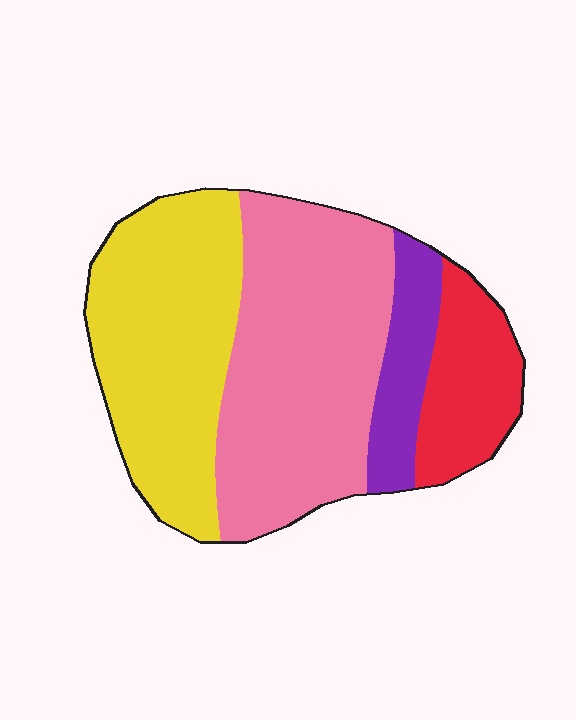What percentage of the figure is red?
Red covers 14% of the figure.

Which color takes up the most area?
Pink, at roughly 40%.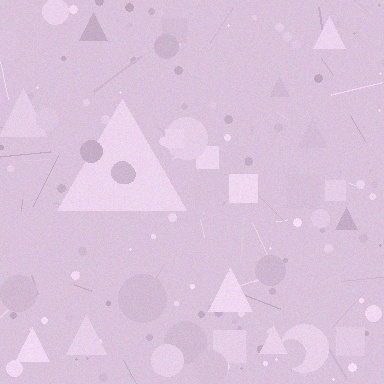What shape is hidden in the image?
A triangle is hidden in the image.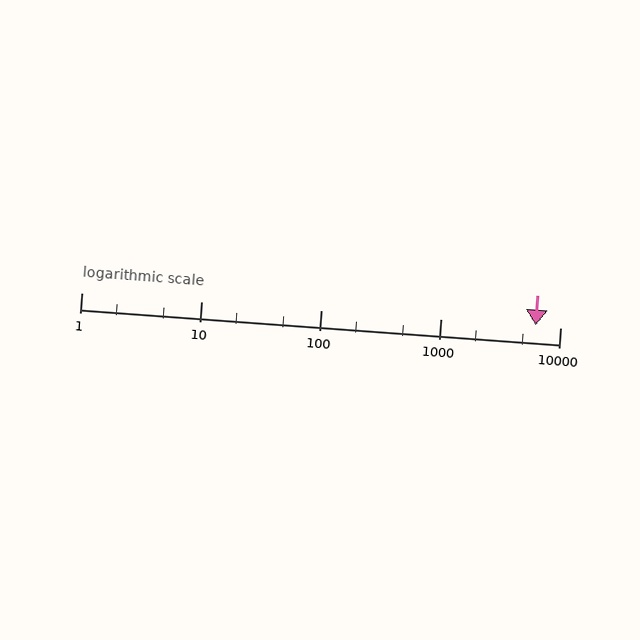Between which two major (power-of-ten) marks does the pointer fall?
The pointer is between 1000 and 10000.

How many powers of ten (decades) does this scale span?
The scale spans 4 decades, from 1 to 10000.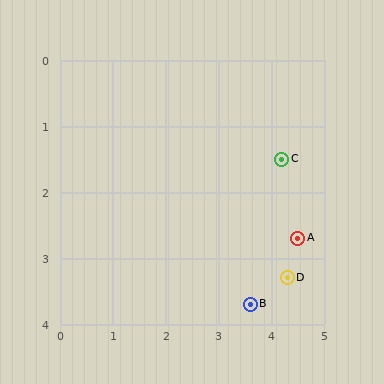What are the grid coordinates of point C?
Point C is at approximately (4.2, 1.5).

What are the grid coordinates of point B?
Point B is at approximately (3.6, 3.7).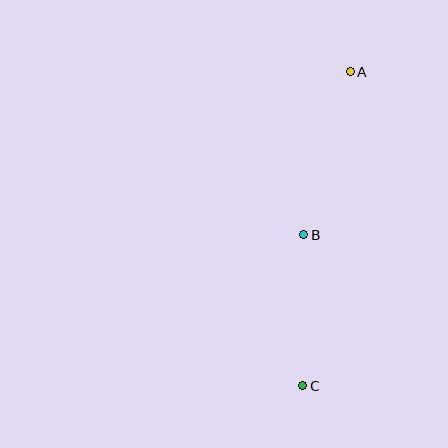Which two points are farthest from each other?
Points A and C are farthest from each other.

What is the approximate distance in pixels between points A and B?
The distance between A and B is approximately 170 pixels.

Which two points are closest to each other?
Points B and C are closest to each other.